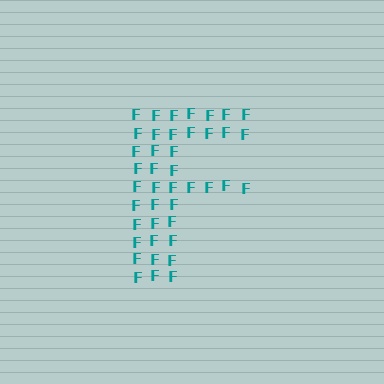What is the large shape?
The large shape is the letter F.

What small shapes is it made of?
It is made of small letter F's.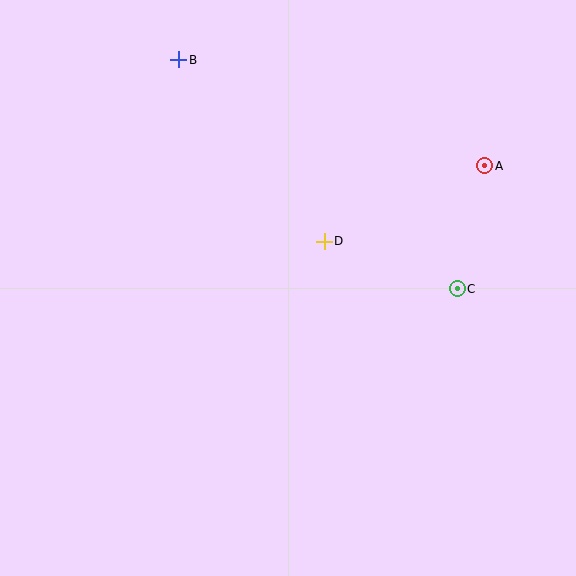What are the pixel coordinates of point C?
Point C is at (457, 289).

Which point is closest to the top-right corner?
Point A is closest to the top-right corner.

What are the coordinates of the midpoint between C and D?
The midpoint between C and D is at (391, 265).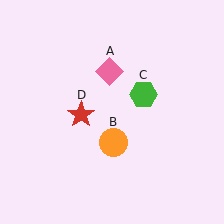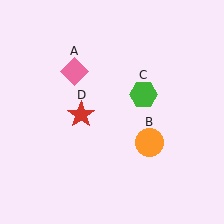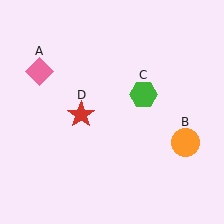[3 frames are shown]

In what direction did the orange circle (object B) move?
The orange circle (object B) moved right.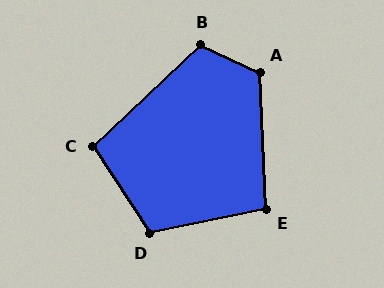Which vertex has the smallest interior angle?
E, at approximately 99 degrees.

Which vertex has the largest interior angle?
A, at approximately 117 degrees.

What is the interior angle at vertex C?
Approximately 100 degrees (obtuse).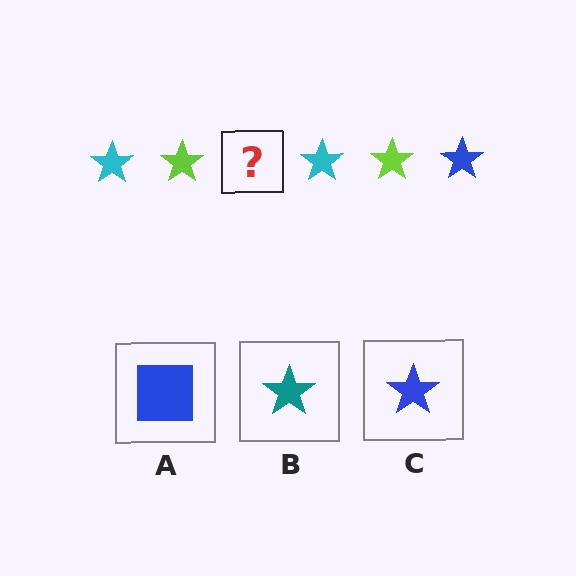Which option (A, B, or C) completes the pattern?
C.